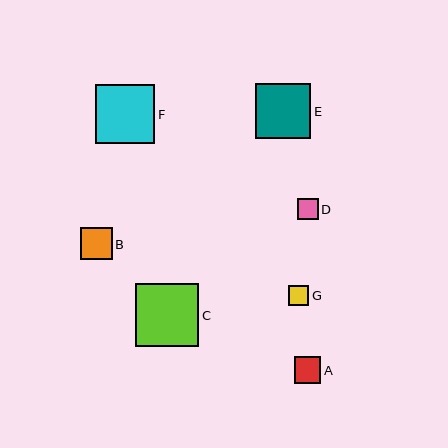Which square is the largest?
Square C is the largest with a size of approximately 63 pixels.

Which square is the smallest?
Square G is the smallest with a size of approximately 20 pixels.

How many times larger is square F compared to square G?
Square F is approximately 2.9 times the size of square G.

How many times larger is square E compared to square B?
Square E is approximately 1.7 times the size of square B.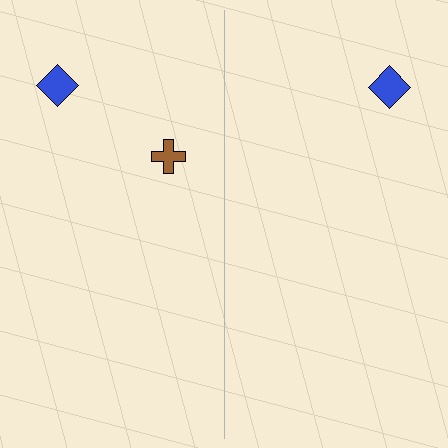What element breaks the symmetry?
A brown cross is missing from the right side.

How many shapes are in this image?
There are 3 shapes in this image.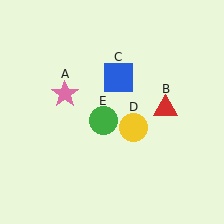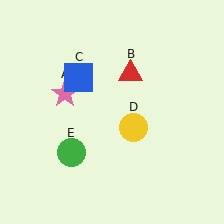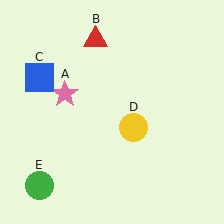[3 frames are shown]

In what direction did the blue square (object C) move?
The blue square (object C) moved left.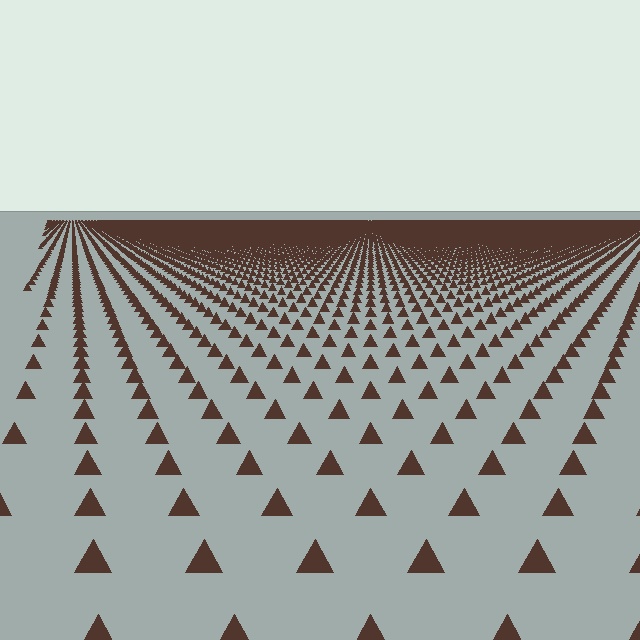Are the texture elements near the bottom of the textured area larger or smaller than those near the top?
Larger. Near the bottom, elements are closer to the viewer and appear at a bigger on-screen size.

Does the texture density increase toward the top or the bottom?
Density increases toward the top.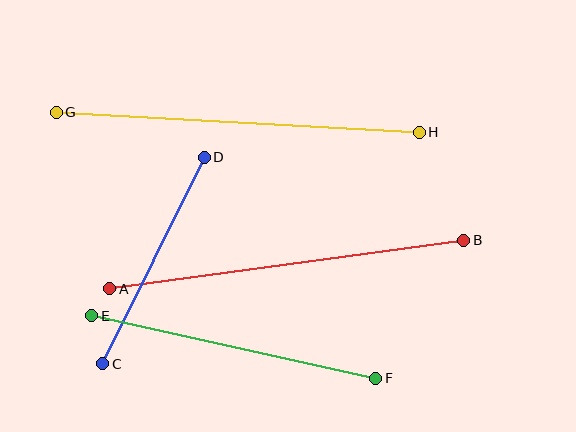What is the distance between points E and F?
The distance is approximately 291 pixels.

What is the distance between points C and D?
The distance is approximately 230 pixels.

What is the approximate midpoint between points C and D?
The midpoint is at approximately (153, 261) pixels.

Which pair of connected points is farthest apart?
Points G and H are farthest apart.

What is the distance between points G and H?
The distance is approximately 364 pixels.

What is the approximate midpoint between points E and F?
The midpoint is at approximately (234, 347) pixels.